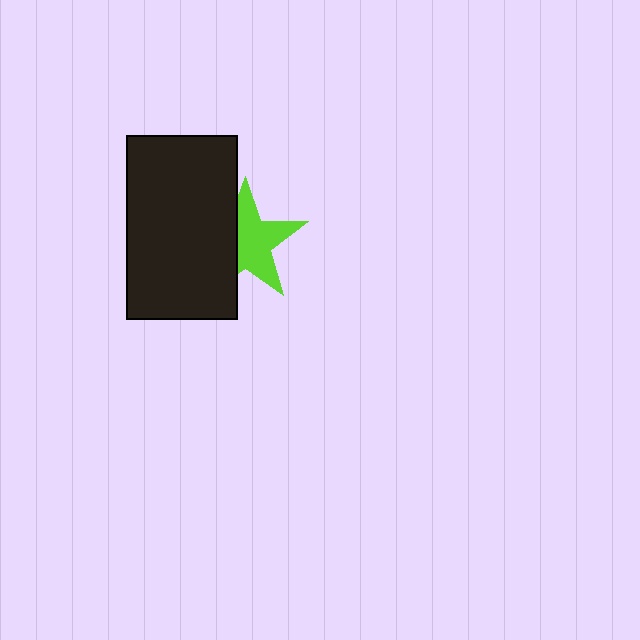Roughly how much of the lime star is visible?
About half of it is visible (roughly 62%).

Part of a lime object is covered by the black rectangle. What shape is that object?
It is a star.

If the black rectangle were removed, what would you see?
You would see the complete lime star.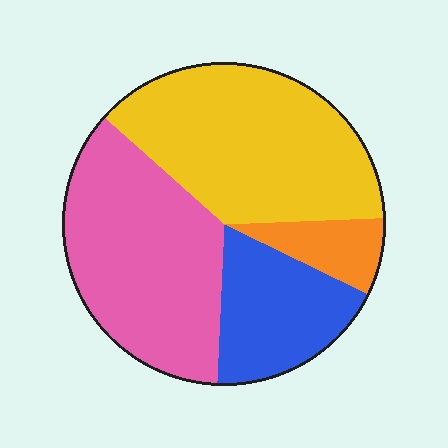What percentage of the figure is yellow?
Yellow takes up between a quarter and a half of the figure.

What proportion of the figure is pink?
Pink takes up about three eighths (3/8) of the figure.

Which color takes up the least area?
Orange, at roughly 10%.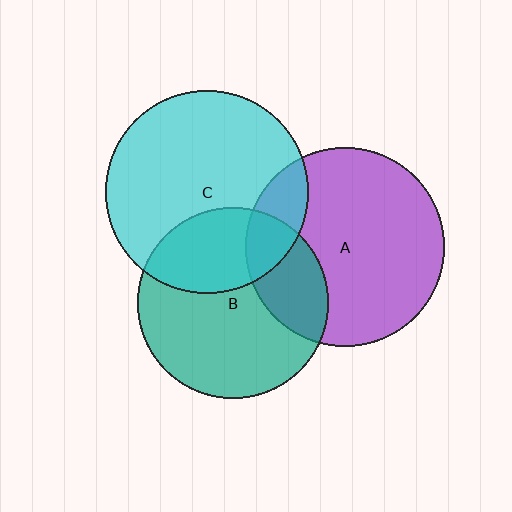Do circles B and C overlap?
Yes.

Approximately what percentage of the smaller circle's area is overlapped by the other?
Approximately 30%.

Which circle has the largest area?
Circle C (cyan).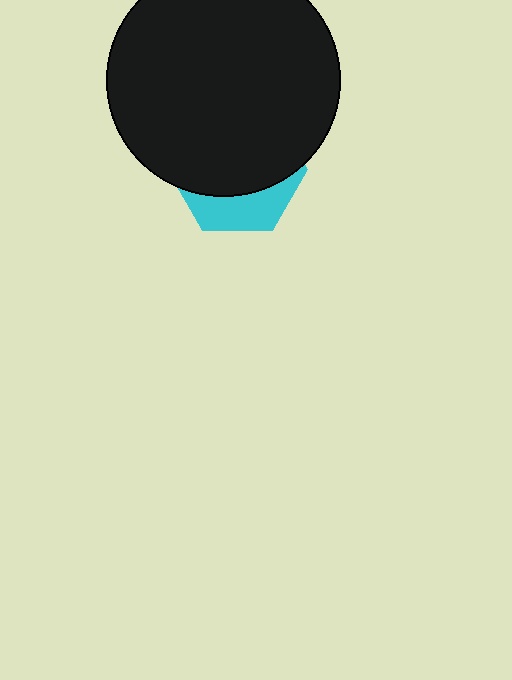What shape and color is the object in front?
The object in front is a black circle.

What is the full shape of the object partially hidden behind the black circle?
The partially hidden object is a cyan hexagon.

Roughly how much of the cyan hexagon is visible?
A small part of it is visible (roughly 30%).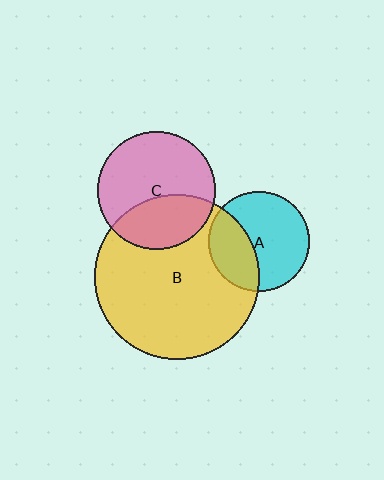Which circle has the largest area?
Circle B (yellow).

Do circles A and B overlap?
Yes.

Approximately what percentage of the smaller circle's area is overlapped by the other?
Approximately 35%.